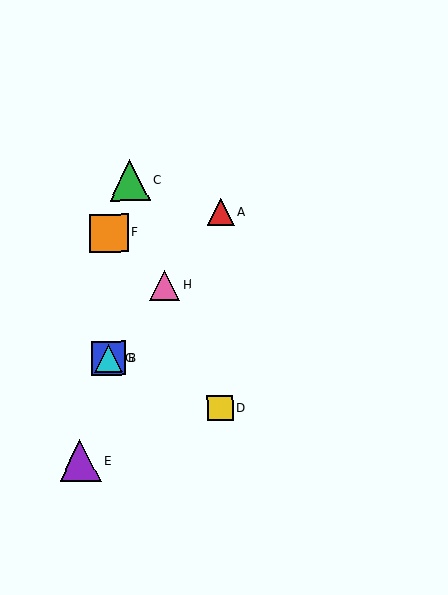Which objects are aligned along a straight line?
Objects A, B, G, H are aligned along a straight line.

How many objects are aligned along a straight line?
4 objects (A, B, G, H) are aligned along a straight line.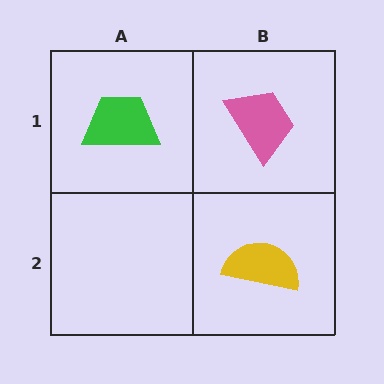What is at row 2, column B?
A yellow semicircle.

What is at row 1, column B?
A pink trapezoid.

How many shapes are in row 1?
2 shapes.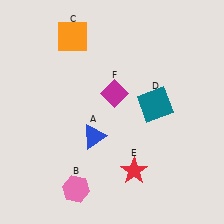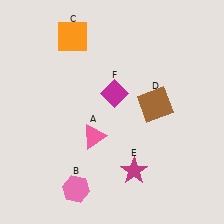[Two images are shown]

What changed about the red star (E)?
In Image 1, E is red. In Image 2, it changed to magenta.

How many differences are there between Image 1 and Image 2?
There are 3 differences between the two images.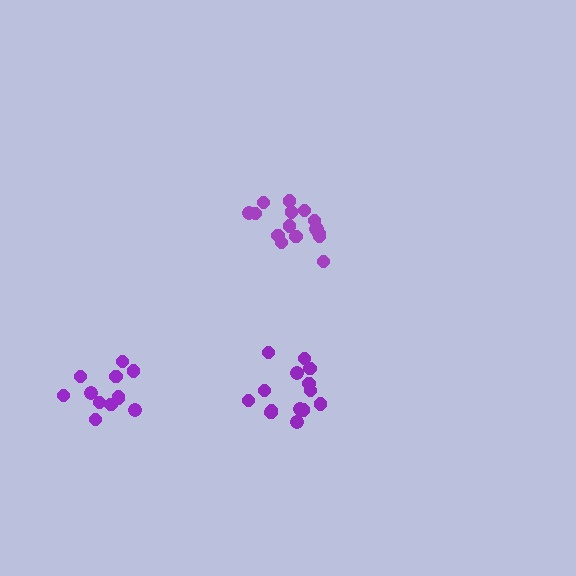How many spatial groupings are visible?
There are 3 spatial groupings.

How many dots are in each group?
Group 1: 14 dots, Group 2: 16 dots, Group 3: 12 dots (42 total).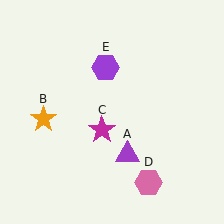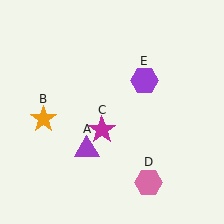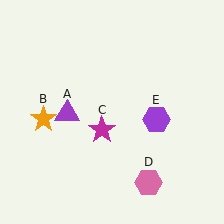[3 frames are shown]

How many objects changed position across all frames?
2 objects changed position: purple triangle (object A), purple hexagon (object E).